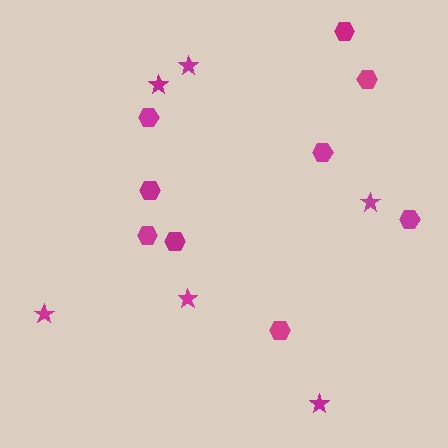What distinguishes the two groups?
There are 2 groups: one group of hexagons (9) and one group of stars (6).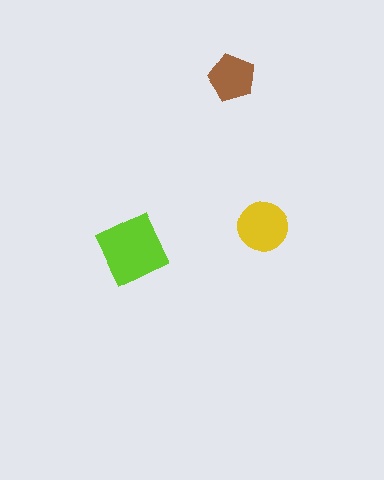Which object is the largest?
The lime square.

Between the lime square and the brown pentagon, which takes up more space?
The lime square.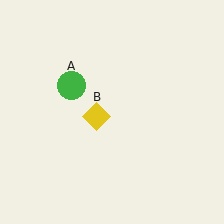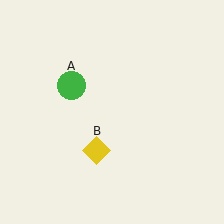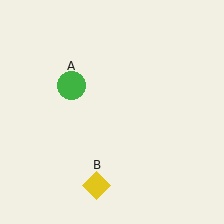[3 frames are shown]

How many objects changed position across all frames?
1 object changed position: yellow diamond (object B).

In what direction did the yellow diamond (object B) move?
The yellow diamond (object B) moved down.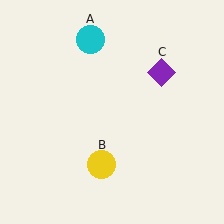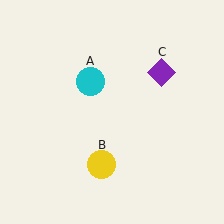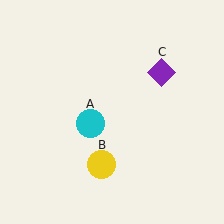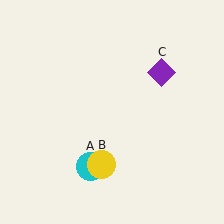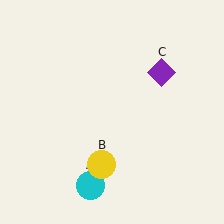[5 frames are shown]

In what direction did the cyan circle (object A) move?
The cyan circle (object A) moved down.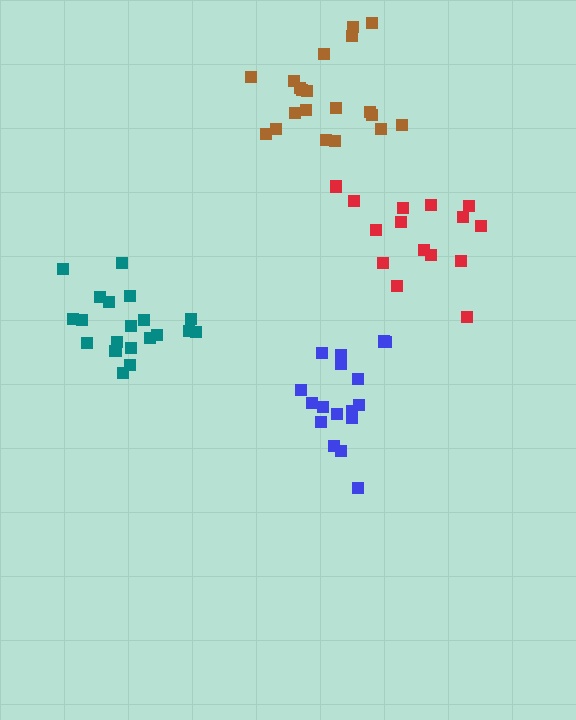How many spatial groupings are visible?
There are 4 spatial groupings.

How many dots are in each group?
Group 1: 20 dots, Group 2: 16 dots, Group 3: 17 dots, Group 4: 20 dots (73 total).